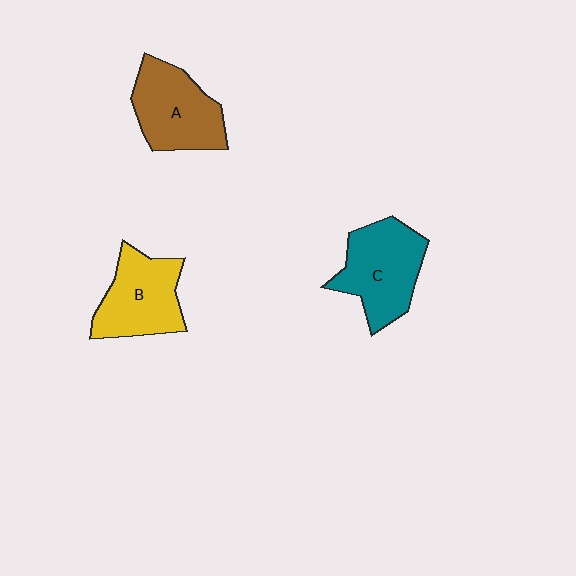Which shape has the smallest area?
Shape B (yellow).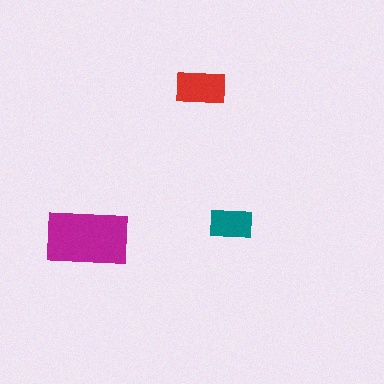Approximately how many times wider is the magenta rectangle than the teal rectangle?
About 2 times wider.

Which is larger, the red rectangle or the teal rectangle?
The red one.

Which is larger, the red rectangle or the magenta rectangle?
The magenta one.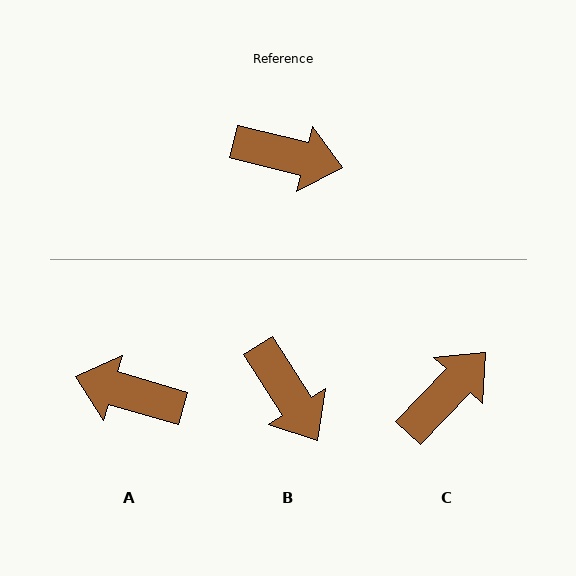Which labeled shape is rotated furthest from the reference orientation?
A, about 177 degrees away.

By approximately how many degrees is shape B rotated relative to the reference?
Approximately 44 degrees clockwise.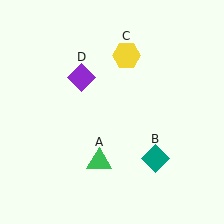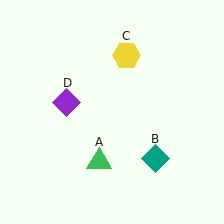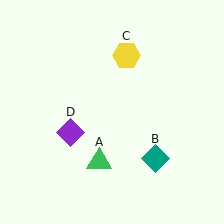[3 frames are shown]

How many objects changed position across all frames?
1 object changed position: purple diamond (object D).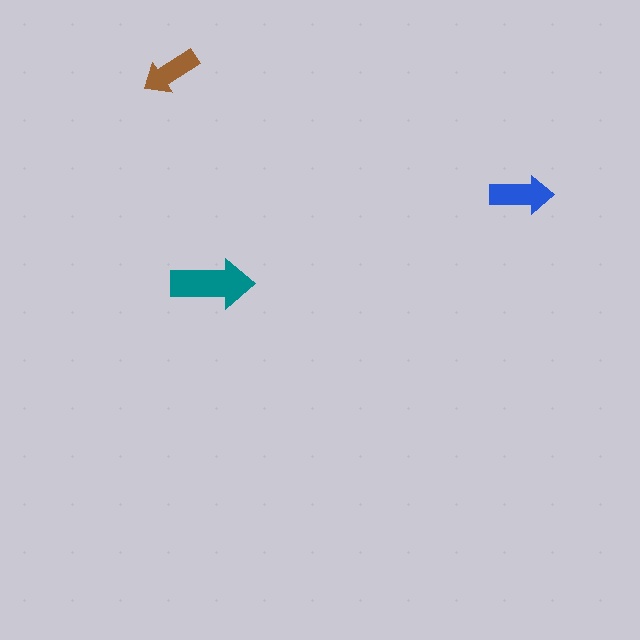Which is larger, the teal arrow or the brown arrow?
The teal one.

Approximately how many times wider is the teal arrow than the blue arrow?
About 1.5 times wider.